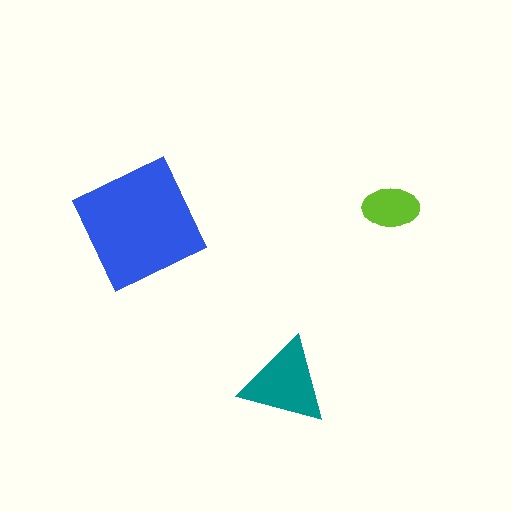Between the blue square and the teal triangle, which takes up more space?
The blue square.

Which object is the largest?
The blue square.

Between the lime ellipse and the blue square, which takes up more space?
The blue square.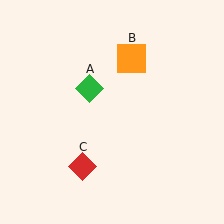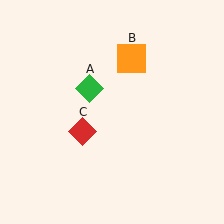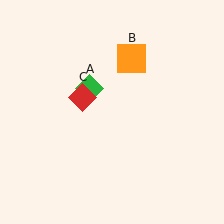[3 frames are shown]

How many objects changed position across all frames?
1 object changed position: red diamond (object C).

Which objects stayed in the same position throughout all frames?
Green diamond (object A) and orange square (object B) remained stationary.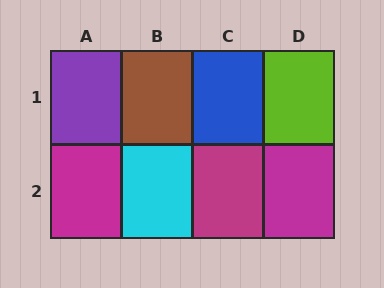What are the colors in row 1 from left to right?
Purple, brown, blue, lime.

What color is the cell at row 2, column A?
Magenta.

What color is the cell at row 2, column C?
Magenta.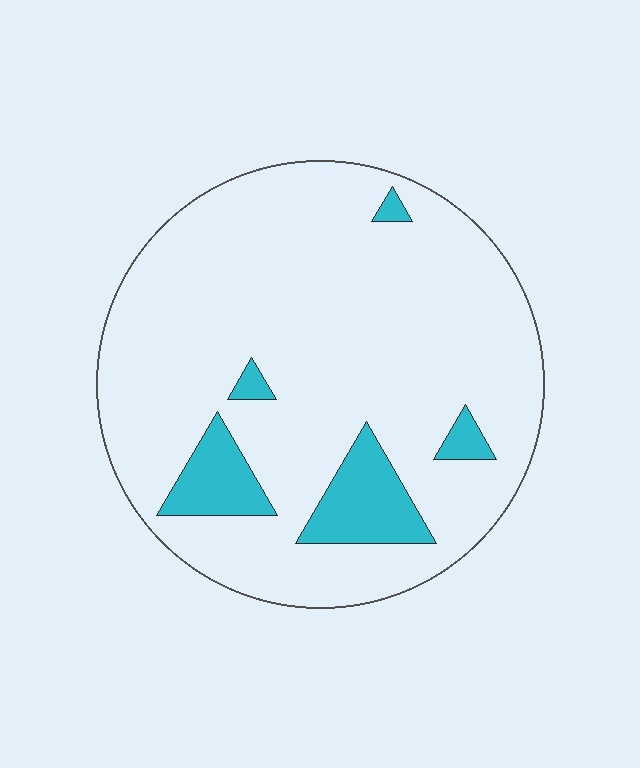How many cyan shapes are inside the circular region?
5.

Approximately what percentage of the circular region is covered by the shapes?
Approximately 10%.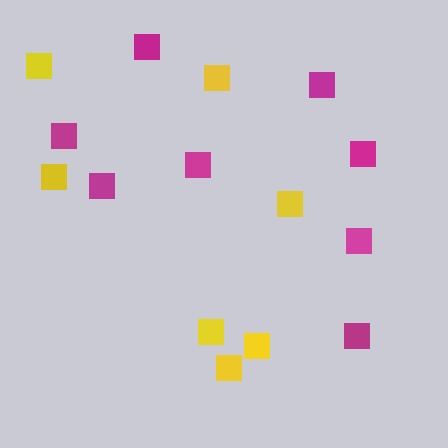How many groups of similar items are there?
There are 2 groups: one group of yellow squares (7) and one group of magenta squares (8).